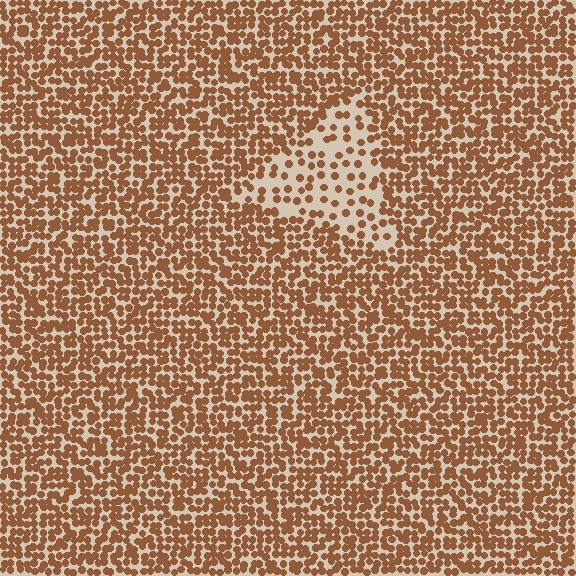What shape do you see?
I see a triangle.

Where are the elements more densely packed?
The elements are more densely packed outside the triangle boundary.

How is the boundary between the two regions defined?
The boundary is defined by a change in element density (approximately 2.5x ratio). All elements are the same color, size, and shape.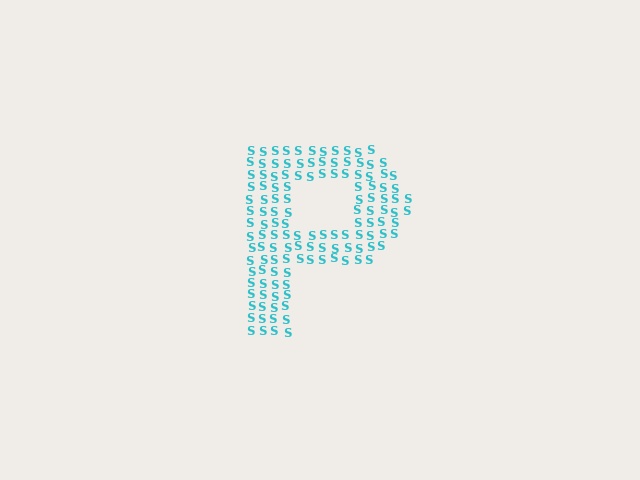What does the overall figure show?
The overall figure shows the letter P.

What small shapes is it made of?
It is made of small letter S's.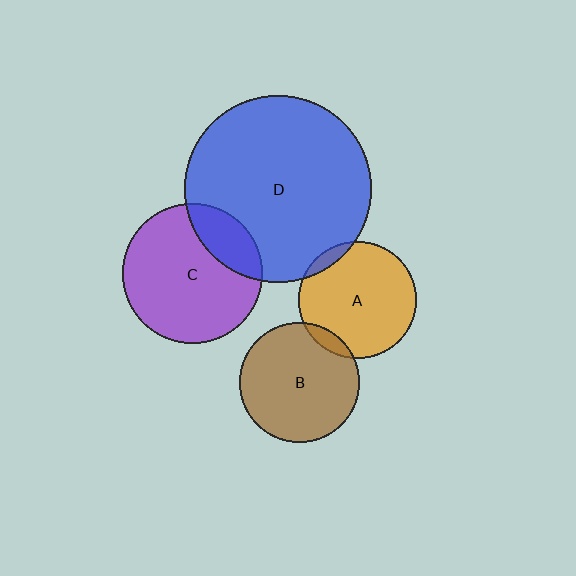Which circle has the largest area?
Circle D (blue).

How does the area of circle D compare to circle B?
Approximately 2.4 times.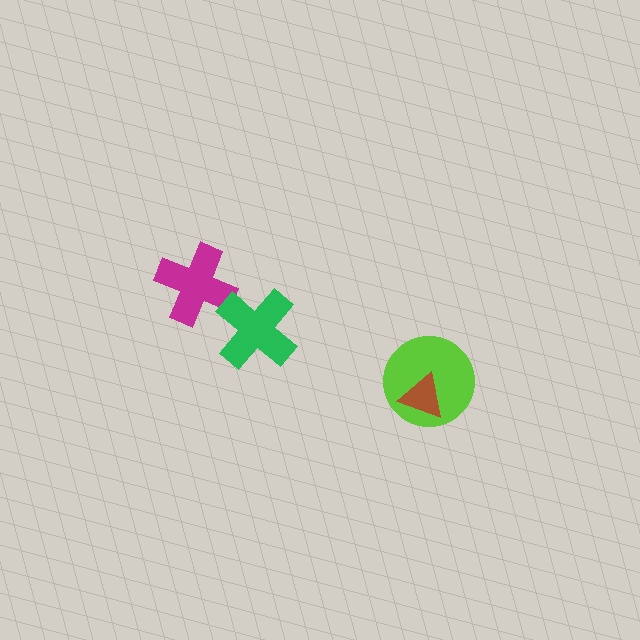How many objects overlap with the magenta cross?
1 object overlaps with the magenta cross.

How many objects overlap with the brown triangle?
1 object overlaps with the brown triangle.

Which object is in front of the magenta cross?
The green cross is in front of the magenta cross.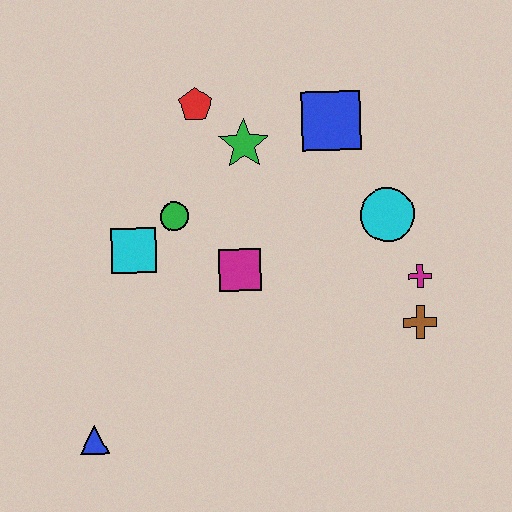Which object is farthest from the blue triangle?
The blue square is farthest from the blue triangle.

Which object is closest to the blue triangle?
The cyan square is closest to the blue triangle.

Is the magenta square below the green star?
Yes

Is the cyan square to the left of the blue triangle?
No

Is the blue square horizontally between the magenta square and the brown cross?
Yes